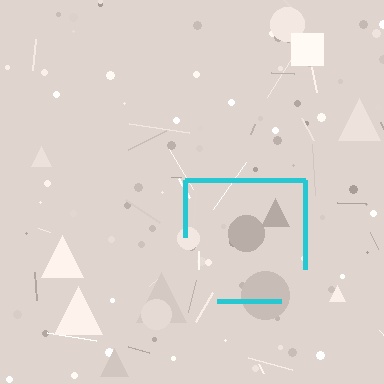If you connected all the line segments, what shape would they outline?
They would outline a square.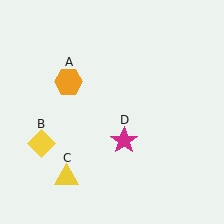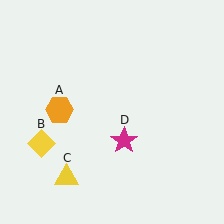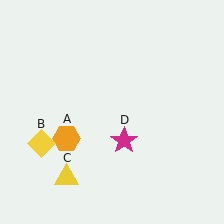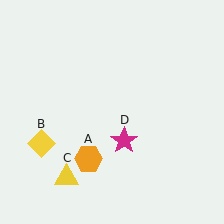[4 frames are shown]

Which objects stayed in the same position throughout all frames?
Yellow diamond (object B) and yellow triangle (object C) and magenta star (object D) remained stationary.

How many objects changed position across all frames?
1 object changed position: orange hexagon (object A).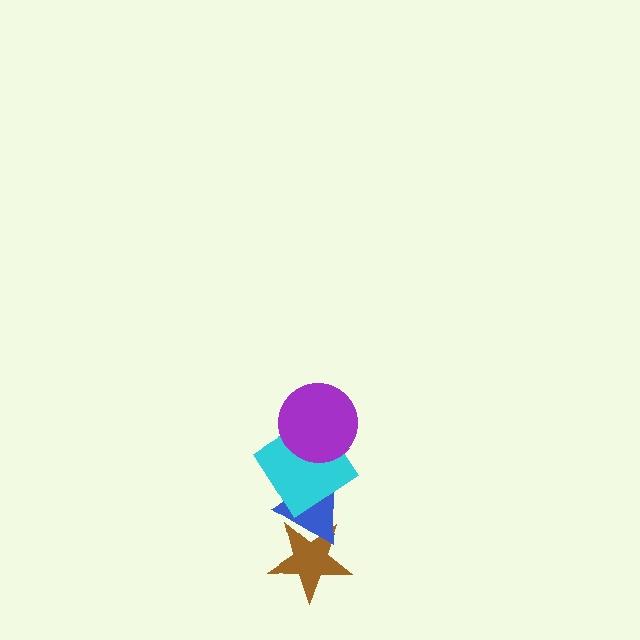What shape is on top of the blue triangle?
The cyan diamond is on top of the blue triangle.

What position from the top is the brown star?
The brown star is 4th from the top.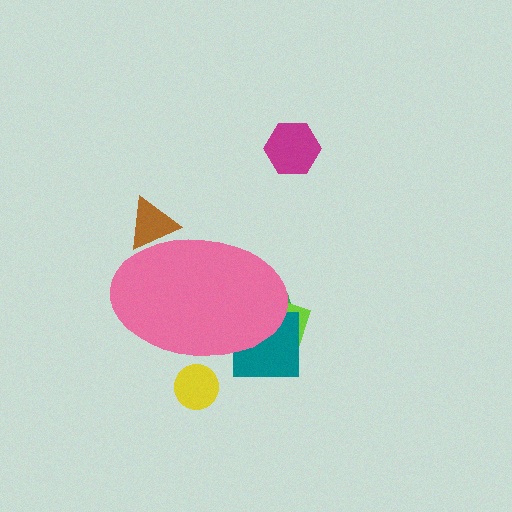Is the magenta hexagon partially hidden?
No, the magenta hexagon is fully visible.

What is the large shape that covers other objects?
A pink ellipse.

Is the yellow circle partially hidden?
Yes, the yellow circle is partially hidden behind the pink ellipse.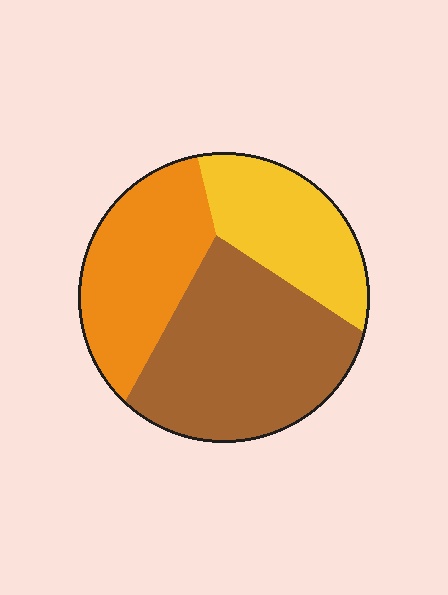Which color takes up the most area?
Brown, at roughly 45%.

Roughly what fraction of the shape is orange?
Orange takes up about one third (1/3) of the shape.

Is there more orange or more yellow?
Orange.